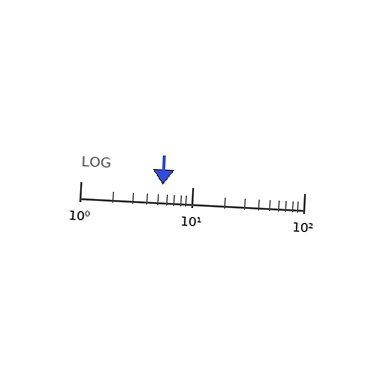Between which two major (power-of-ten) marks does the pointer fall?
The pointer is between 1 and 10.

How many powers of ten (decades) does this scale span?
The scale spans 2 decades, from 1 to 100.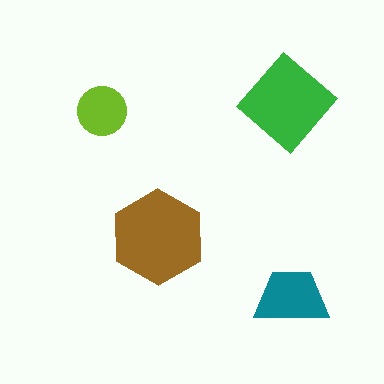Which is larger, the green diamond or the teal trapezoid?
The green diamond.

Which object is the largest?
The brown hexagon.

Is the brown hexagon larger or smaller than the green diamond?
Larger.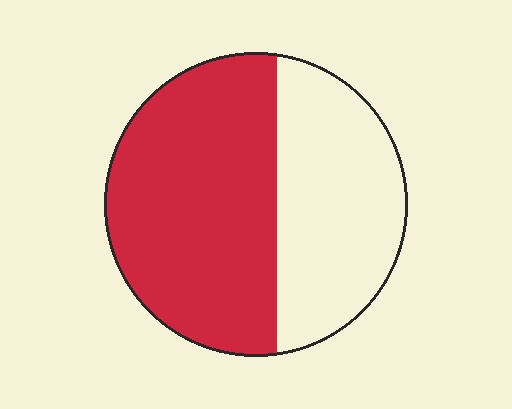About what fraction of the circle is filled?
About three fifths (3/5).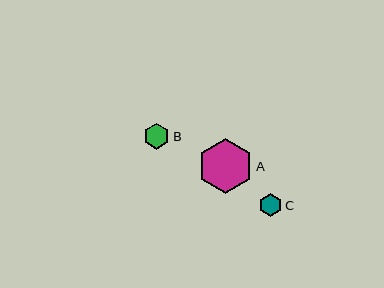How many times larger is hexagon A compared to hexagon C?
Hexagon A is approximately 2.4 times the size of hexagon C.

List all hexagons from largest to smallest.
From largest to smallest: A, B, C.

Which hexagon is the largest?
Hexagon A is the largest with a size of approximately 55 pixels.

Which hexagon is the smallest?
Hexagon C is the smallest with a size of approximately 23 pixels.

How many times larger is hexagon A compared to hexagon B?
Hexagon A is approximately 2.2 times the size of hexagon B.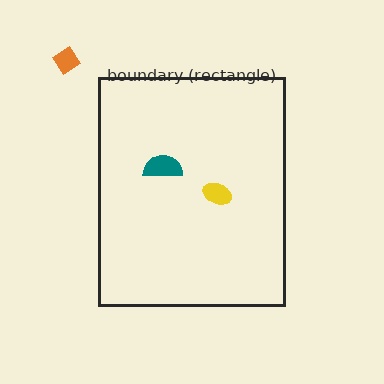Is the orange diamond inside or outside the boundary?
Outside.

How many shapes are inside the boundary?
2 inside, 1 outside.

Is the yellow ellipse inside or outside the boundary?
Inside.